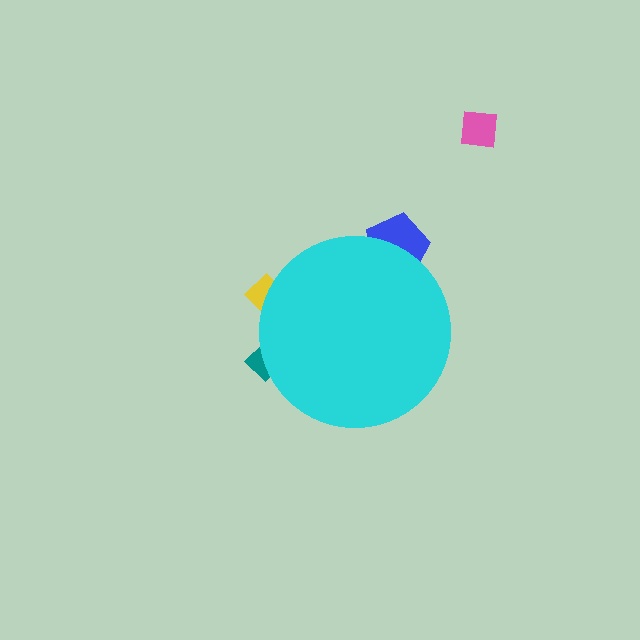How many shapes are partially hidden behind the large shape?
3 shapes are partially hidden.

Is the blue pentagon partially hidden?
Yes, the blue pentagon is partially hidden behind the cyan circle.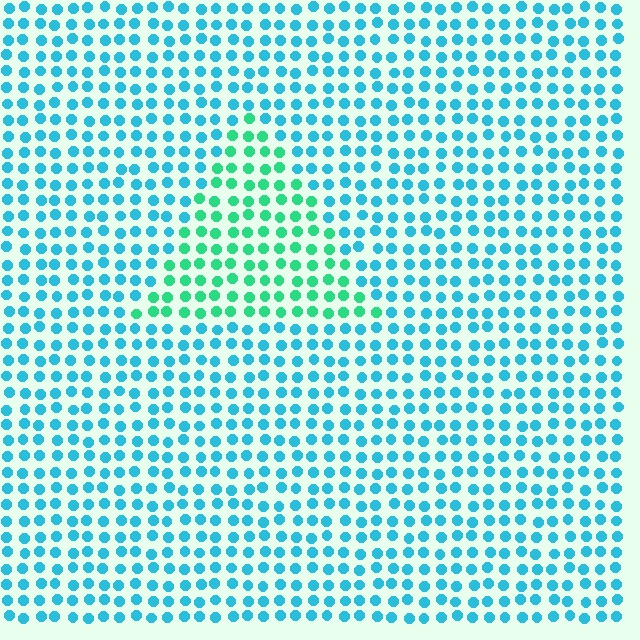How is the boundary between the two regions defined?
The boundary is defined purely by a slight shift in hue (about 39 degrees). Spacing, size, and orientation are identical on both sides.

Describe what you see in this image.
The image is filled with small cyan elements in a uniform arrangement. A triangle-shaped region is visible where the elements are tinted to a slightly different hue, forming a subtle color boundary.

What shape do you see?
I see a triangle.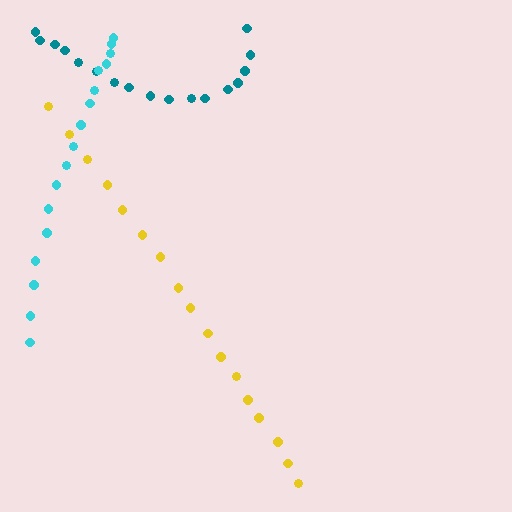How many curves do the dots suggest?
There are 3 distinct paths.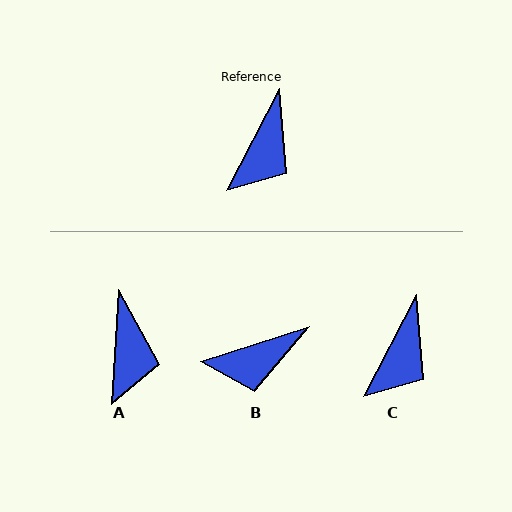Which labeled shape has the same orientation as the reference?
C.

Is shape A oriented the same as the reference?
No, it is off by about 24 degrees.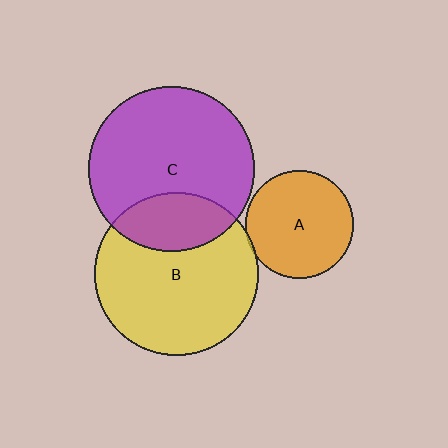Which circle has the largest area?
Circle C (purple).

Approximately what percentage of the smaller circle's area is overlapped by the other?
Approximately 5%.